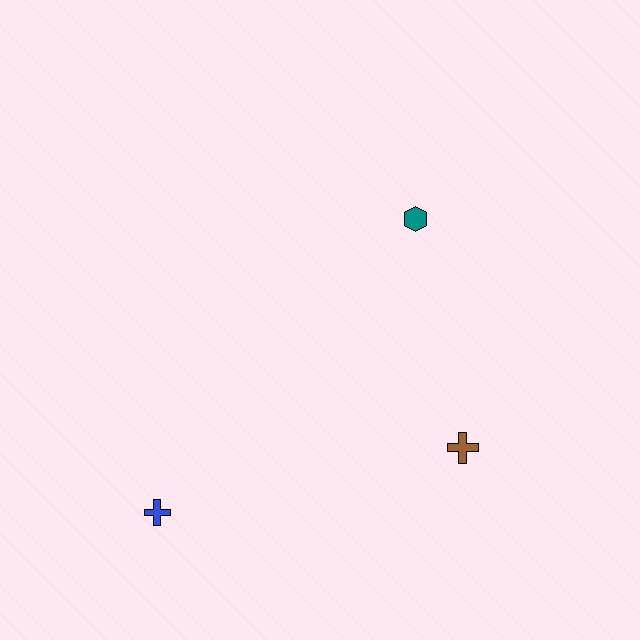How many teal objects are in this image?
There is 1 teal object.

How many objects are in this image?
There are 3 objects.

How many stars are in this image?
There are no stars.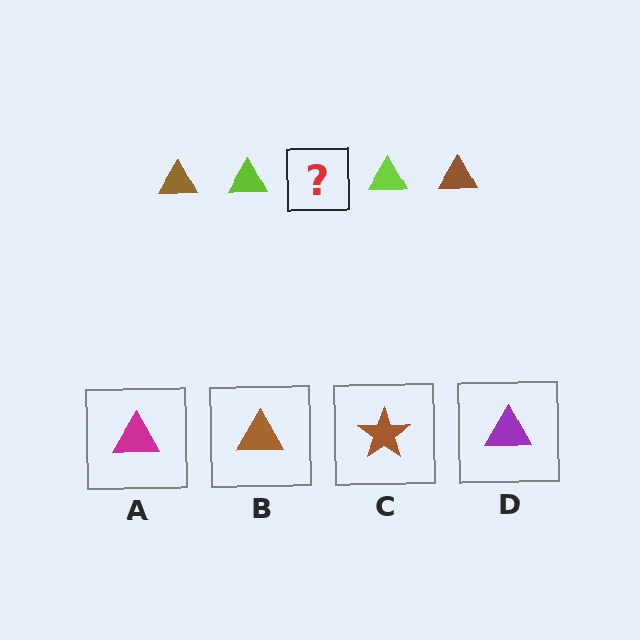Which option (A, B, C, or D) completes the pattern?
B.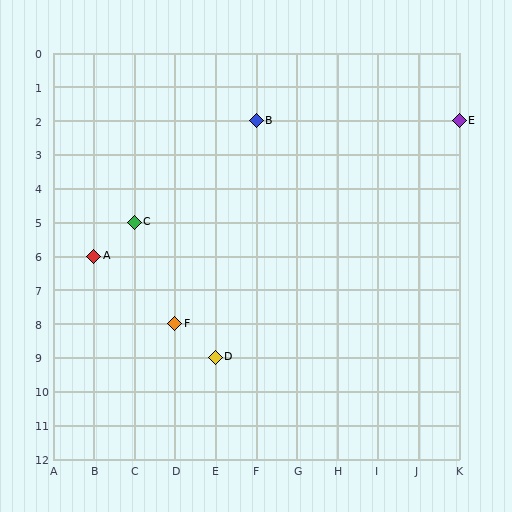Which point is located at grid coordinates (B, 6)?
Point A is at (B, 6).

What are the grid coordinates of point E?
Point E is at grid coordinates (K, 2).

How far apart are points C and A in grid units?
Points C and A are 1 column and 1 row apart (about 1.4 grid units diagonally).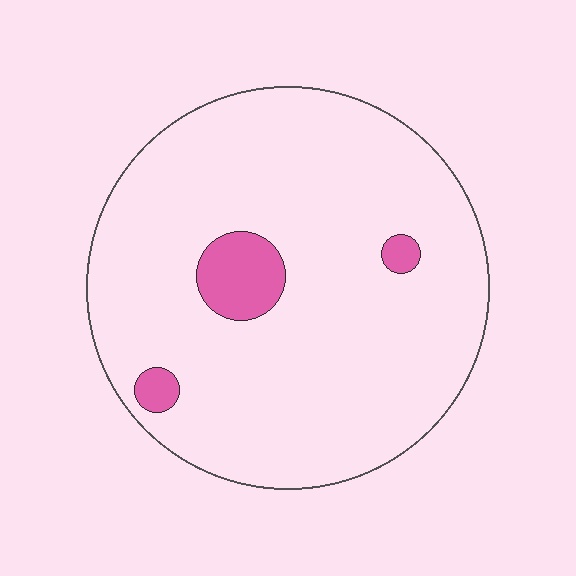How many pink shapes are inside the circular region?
3.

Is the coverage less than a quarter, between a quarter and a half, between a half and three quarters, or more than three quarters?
Less than a quarter.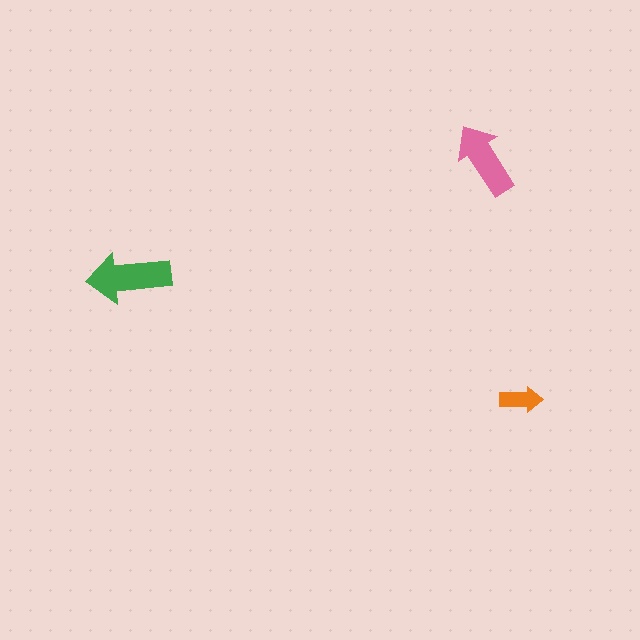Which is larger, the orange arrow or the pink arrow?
The pink one.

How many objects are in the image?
There are 3 objects in the image.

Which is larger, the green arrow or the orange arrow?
The green one.